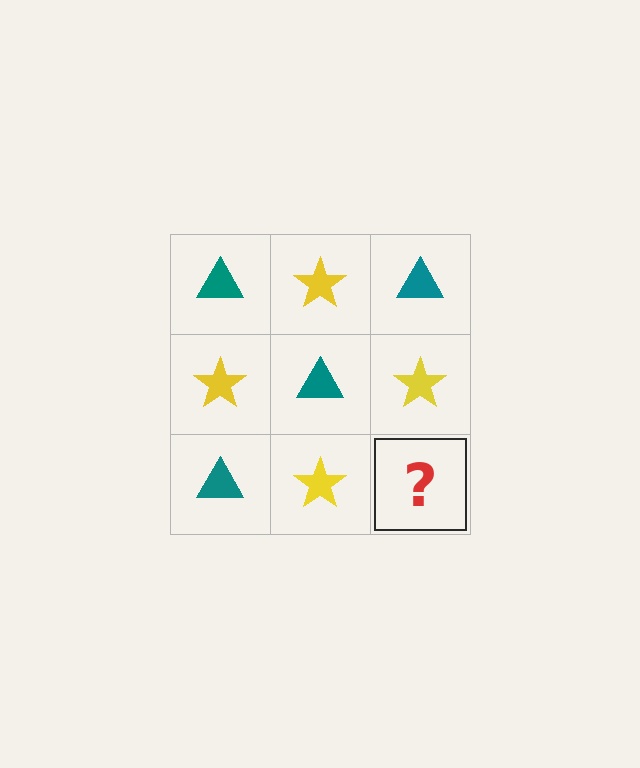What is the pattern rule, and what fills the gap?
The rule is that it alternates teal triangle and yellow star in a checkerboard pattern. The gap should be filled with a teal triangle.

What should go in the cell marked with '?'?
The missing cell should contain a teal triangle.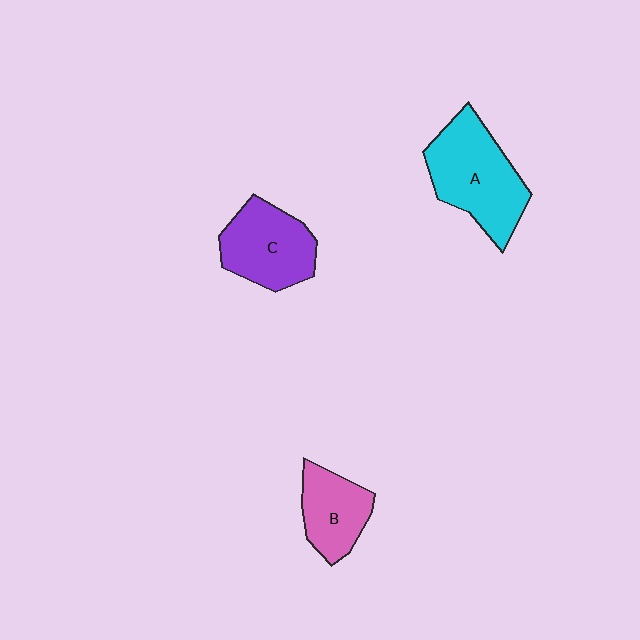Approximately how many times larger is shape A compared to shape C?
Approximately 1.3 times.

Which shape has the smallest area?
Shape B (pink).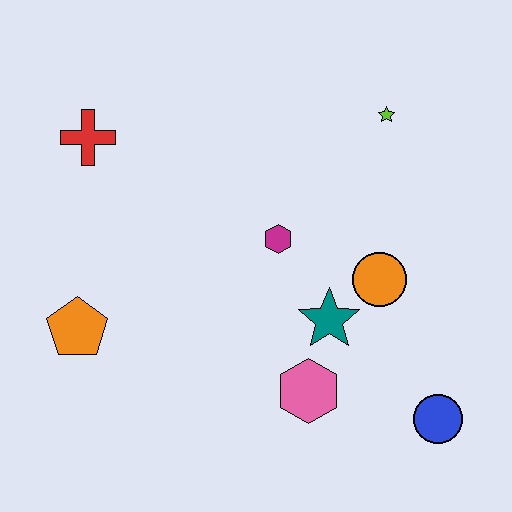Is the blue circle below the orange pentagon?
Yes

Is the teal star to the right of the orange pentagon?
Yes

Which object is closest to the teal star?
The orange circle is closest to the teal star.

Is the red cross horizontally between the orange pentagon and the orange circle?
Yes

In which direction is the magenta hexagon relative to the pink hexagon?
The magenta hexagon is above the pink hexagon.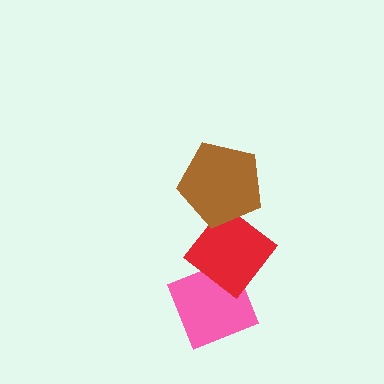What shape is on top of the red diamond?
The brown pentagon is on top of the red diamond.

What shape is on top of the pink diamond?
The red diamond is on top of the pink diamond.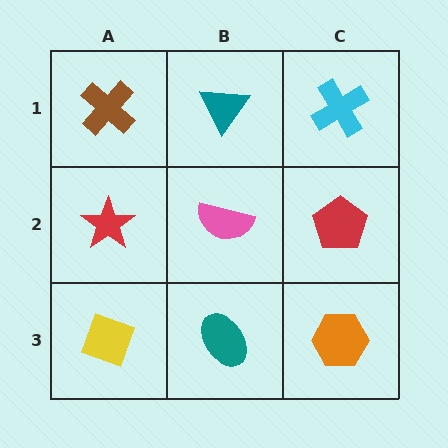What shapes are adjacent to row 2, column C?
A cyan cross (row 1, column C), an orange hexagon (row 3, column C), a pink semicircle (row 2, column B).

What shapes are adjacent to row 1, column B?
A pink semicircle (row 2, column B), a brown cross (row 1, column A), a cyan cross (row 1, column C).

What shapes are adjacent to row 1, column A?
A red star (row 2, column A), a teal triangle (row 1, column B).